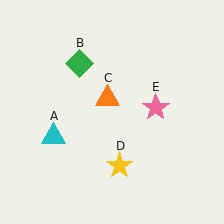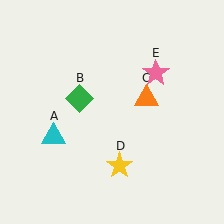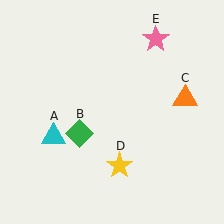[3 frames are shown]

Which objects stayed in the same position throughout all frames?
Cyan triangle (object A) and yellow star (object D) remained stationary.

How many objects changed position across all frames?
3 objects changed position: green diamond (object B), orange triangle (object C), pink star (object E).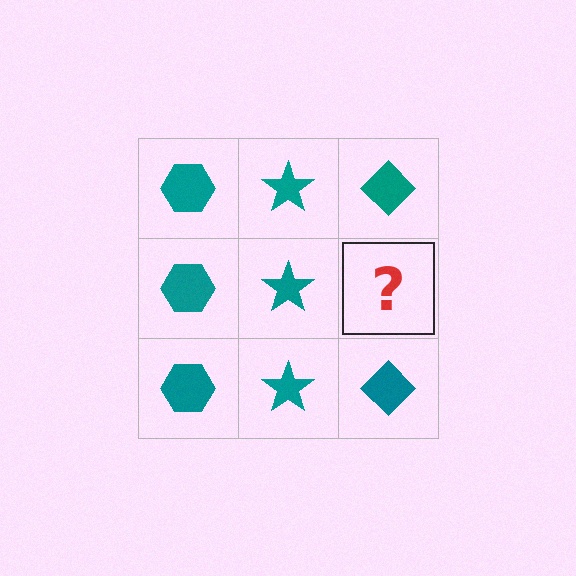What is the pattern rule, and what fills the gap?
The rule is that each column has a consistent shape. The gap should be filled with a teal diamond.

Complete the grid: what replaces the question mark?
The question mark should be replaced with a teal diamond.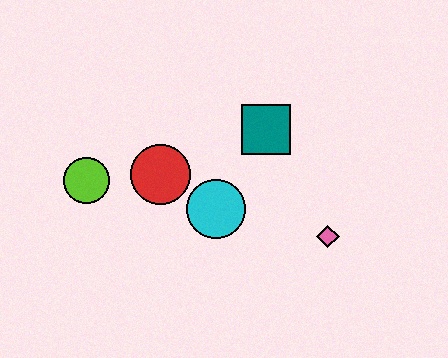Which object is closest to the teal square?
The cyan circle is closest to the teal square.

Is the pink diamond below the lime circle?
Yes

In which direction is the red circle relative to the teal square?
The red circle is to the left of the teal square.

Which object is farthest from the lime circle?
The pink diamond is farthest from the lime circle.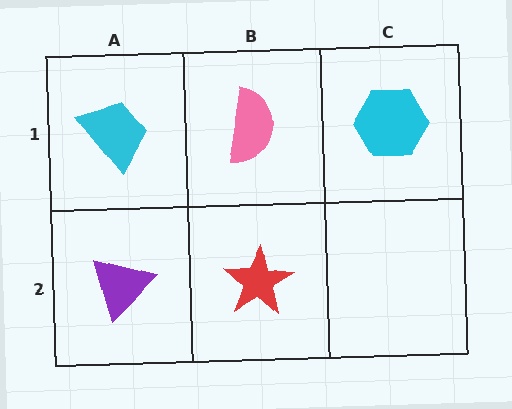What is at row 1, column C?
A cyan hexagon.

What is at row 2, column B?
A red star.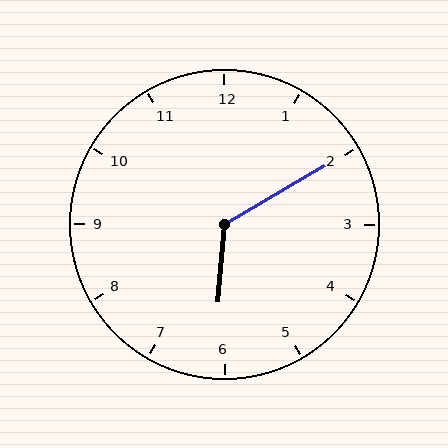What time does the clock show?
6:10.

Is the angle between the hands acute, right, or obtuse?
It is obtuse.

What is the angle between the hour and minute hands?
Approximately 125 degrees.